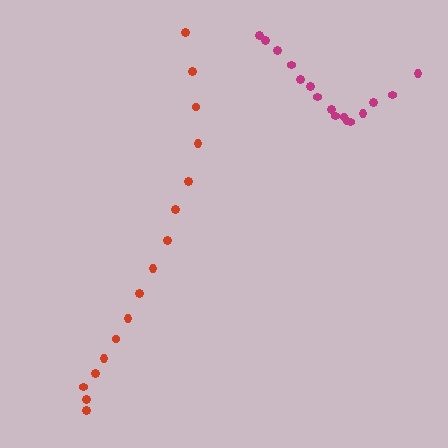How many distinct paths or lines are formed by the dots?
There are 2 distinct paths.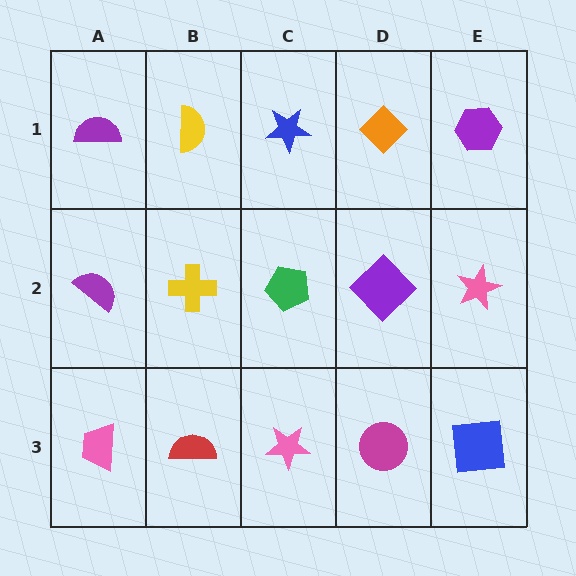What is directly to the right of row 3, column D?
A blue square.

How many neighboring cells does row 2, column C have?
4.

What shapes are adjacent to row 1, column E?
A pink star (row 2, column E), an orange diamond (row 1, column D).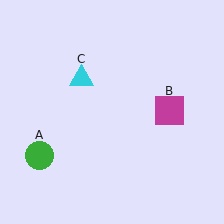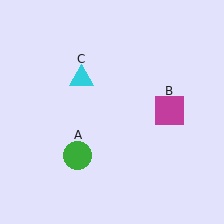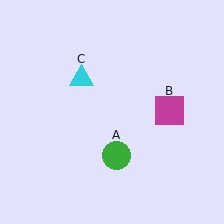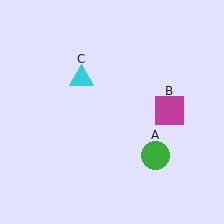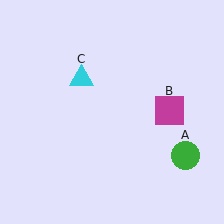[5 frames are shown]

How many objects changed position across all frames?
1 object changed position: green circle (object A).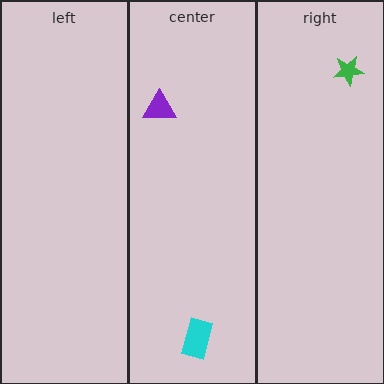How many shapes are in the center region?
2.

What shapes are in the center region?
The cyan rectangle, the purple triangle.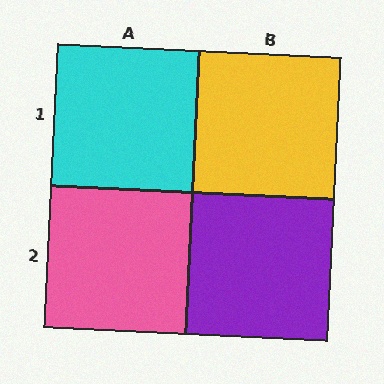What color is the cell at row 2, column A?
Pink.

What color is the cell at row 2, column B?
Purple.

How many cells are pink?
1 cell is pink.